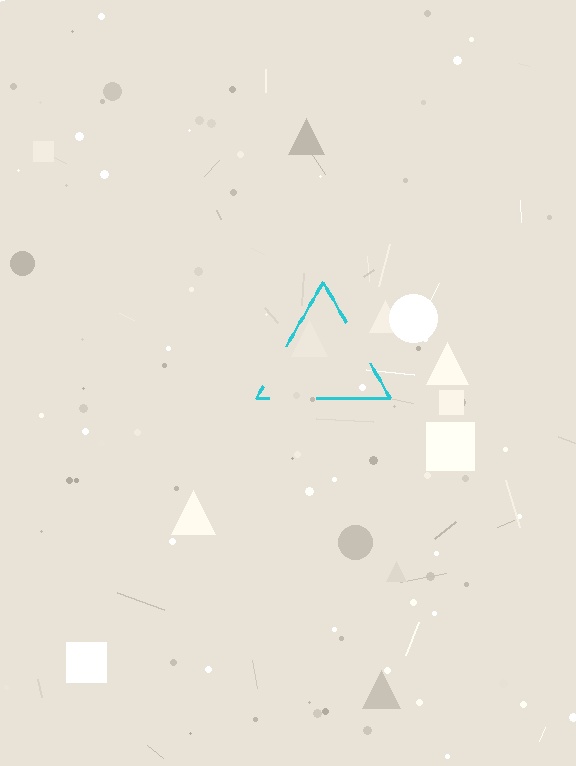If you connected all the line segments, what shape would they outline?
They would outline a triangle.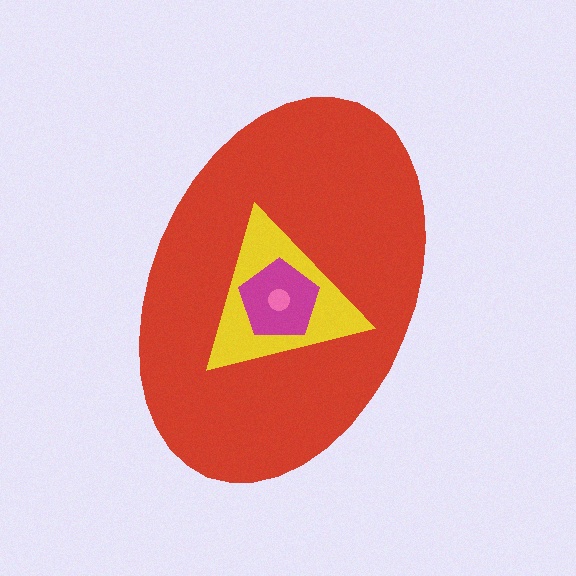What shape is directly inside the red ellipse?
The yellow triangle.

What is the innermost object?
The pink circle.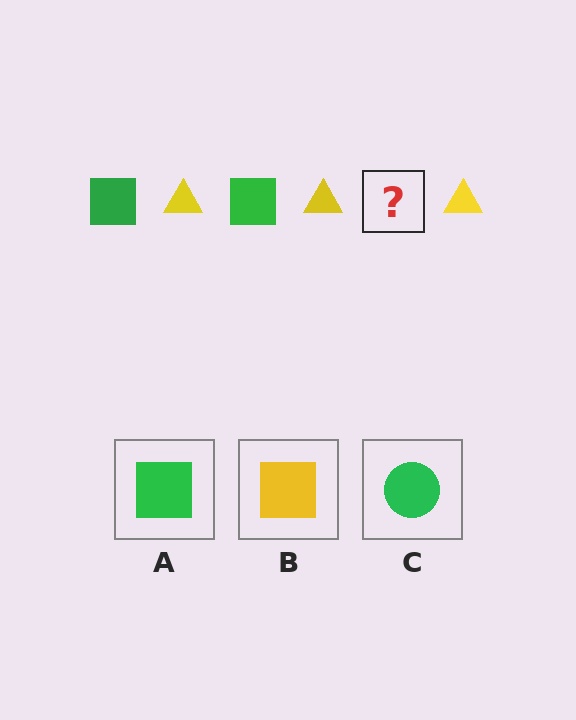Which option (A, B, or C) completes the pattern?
A.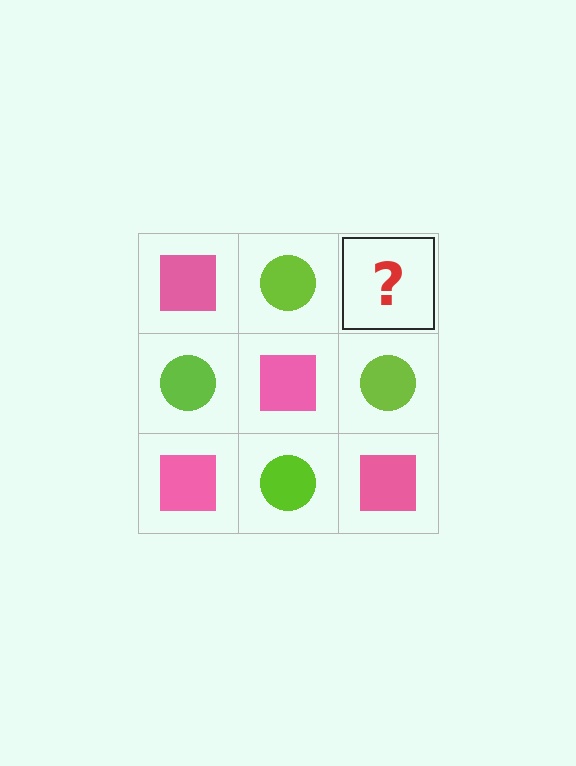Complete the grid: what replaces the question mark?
The question mark should be replaced with a pink square.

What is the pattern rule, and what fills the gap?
The rule is that it alternates pink square and lime circle in a checkerboard pattern. The gap should be filled with a pink square.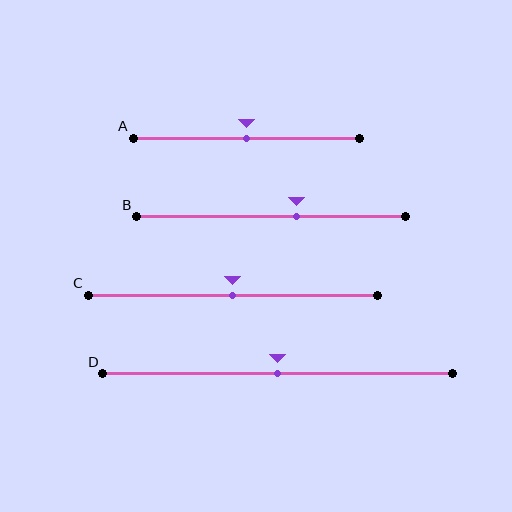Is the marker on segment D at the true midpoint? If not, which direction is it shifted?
Yes, the marker on segment D is at the true midpoint.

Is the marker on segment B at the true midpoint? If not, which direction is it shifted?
No, the marker on segment B is shifted to the right by about 9% of the segment length.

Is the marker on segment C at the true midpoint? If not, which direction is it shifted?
Yes, the marker on segment C is at the true midpoint.